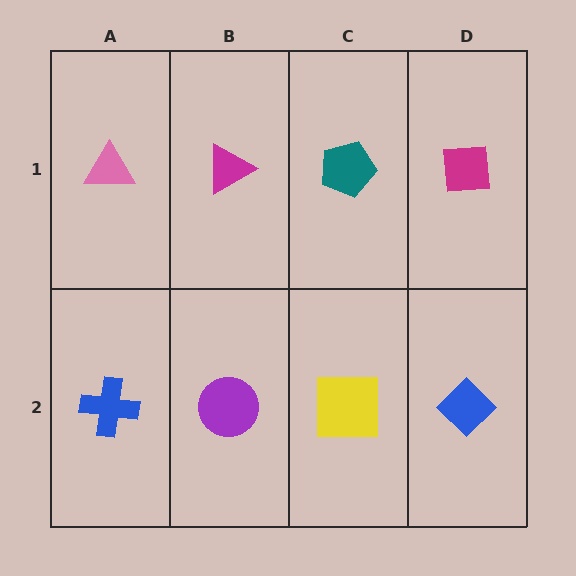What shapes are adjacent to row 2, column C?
A teal pentagon (row 1, column C), a purple circle (row 2, column B), a blue diamond (row 2, column D).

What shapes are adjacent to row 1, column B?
A purple circle (row 2, column B), a pink triangle (row 1, column A), a teal pentagon (row 1, column C).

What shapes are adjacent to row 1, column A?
A blue cross (row 2, column A), a magenta triangle (row 1, column B).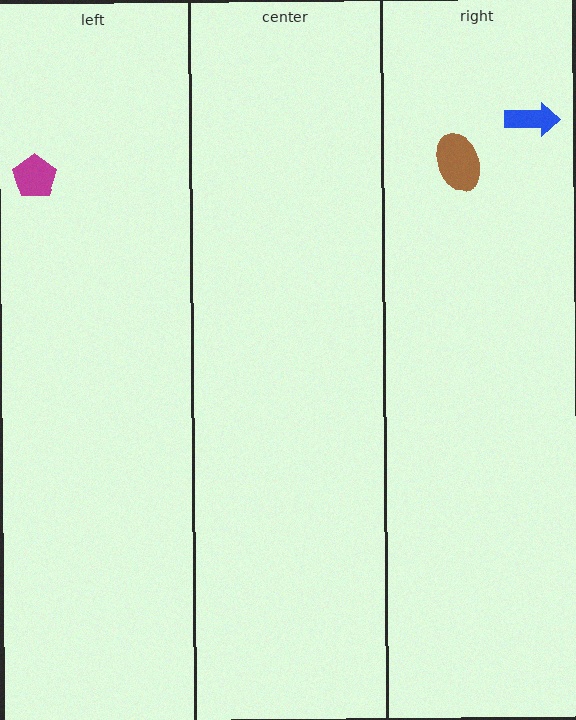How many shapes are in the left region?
1.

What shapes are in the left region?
The magenta pentagon.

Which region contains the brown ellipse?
The right region.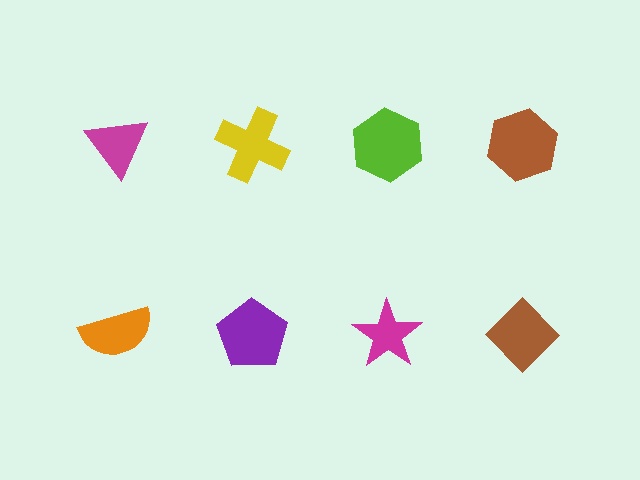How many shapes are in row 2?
4 shapes.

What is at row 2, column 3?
A magenta star.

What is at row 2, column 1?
An orange semicircle.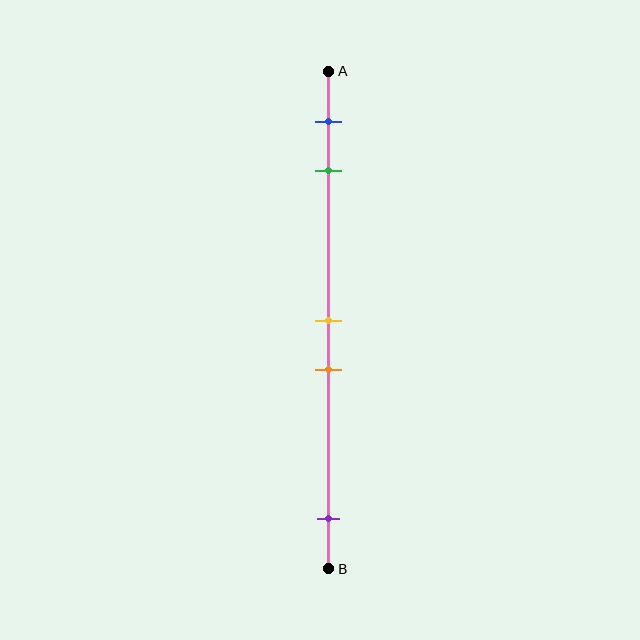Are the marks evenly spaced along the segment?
No, the marks are not evenly spaced.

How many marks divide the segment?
There are 5 marks dividing the segment.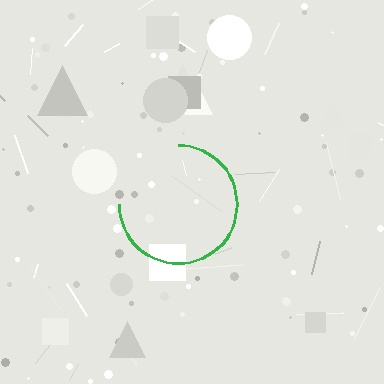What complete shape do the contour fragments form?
The contour fragments form a circle.